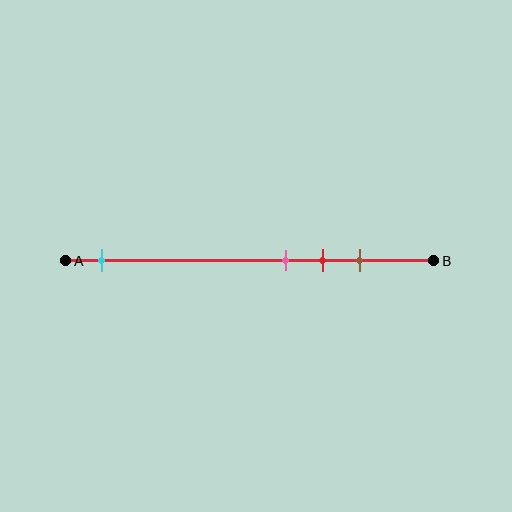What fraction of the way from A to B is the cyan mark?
The cyan mark is approximately 10% (0.1) of the way from A to B.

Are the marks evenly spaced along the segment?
No, the marks are not evenly spaced.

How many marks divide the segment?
There are 4 marks dividing the segment.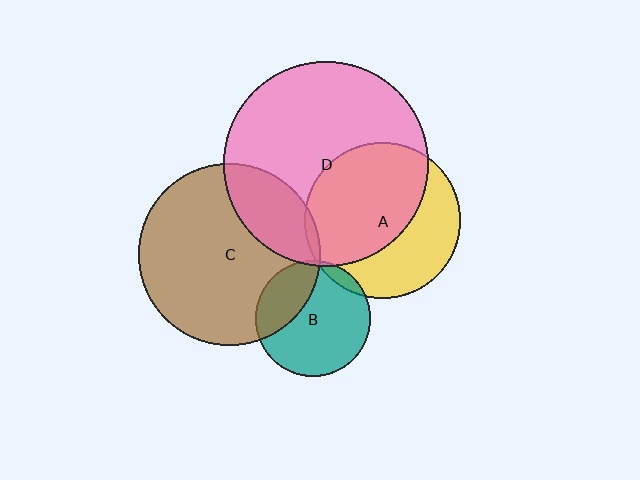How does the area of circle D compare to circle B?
Approximately 3.2 times.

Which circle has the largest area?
Circle D (pink).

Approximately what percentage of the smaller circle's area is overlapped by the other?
Approximately 5%.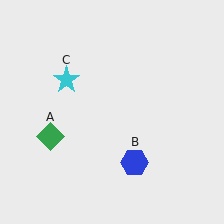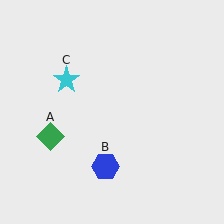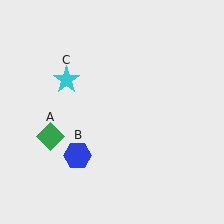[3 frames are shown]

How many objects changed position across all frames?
1 object changed position: blue hexagon (object B).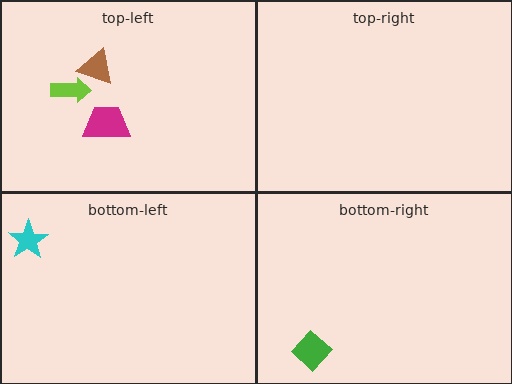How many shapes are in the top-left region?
3.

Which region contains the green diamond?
The bottom-right region.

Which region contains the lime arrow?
The top-left region.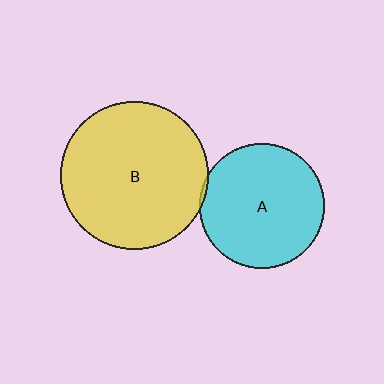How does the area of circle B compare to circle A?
Approximately 1.4 times.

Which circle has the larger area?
Circle B (yellow).